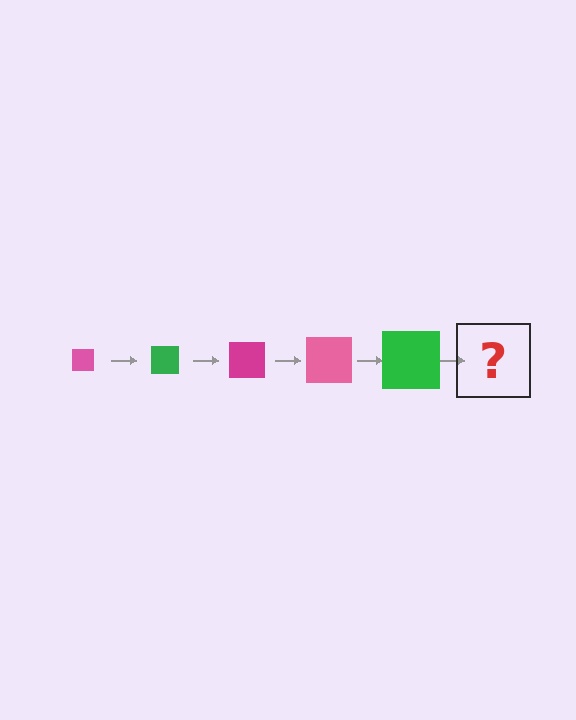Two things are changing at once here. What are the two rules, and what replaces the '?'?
The two rules are that the square grows larger each step and the color cycles through pink, green, and magenta. The '?' should be a magenta square, larger than the previous one.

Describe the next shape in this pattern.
It should be a magenta square, larger than the previous one.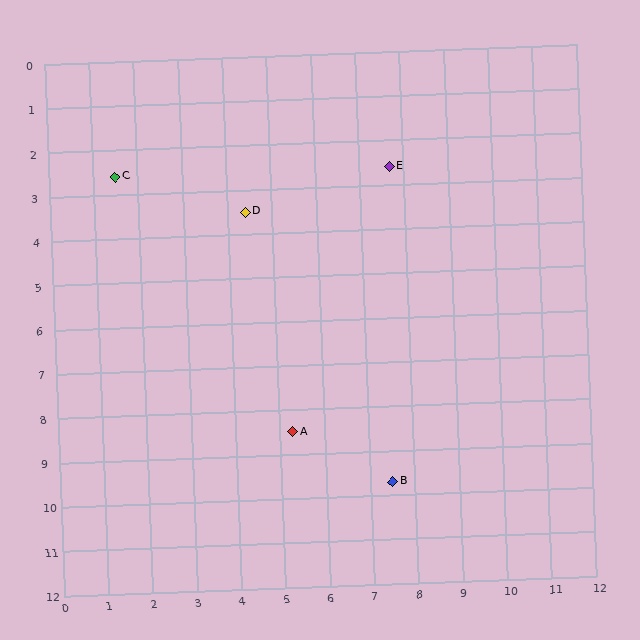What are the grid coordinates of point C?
Point C is at approximately (1.5, 2.6).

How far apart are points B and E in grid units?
Points B and E are about 7.1 grid units apart.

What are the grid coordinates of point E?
Point E is at approximately (7.7, 2.6).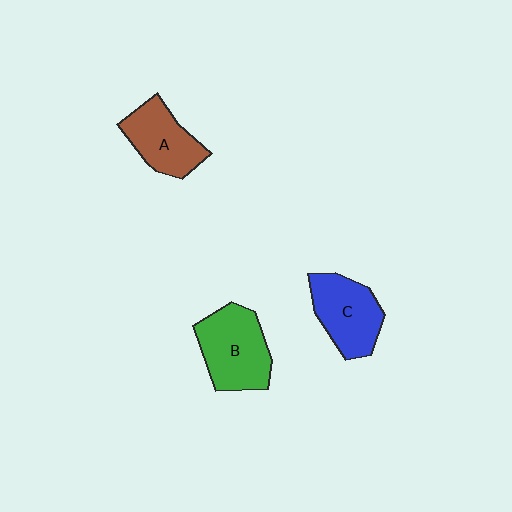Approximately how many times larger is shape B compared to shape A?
Approximately 1.3 times.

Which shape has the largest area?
Shape B (green).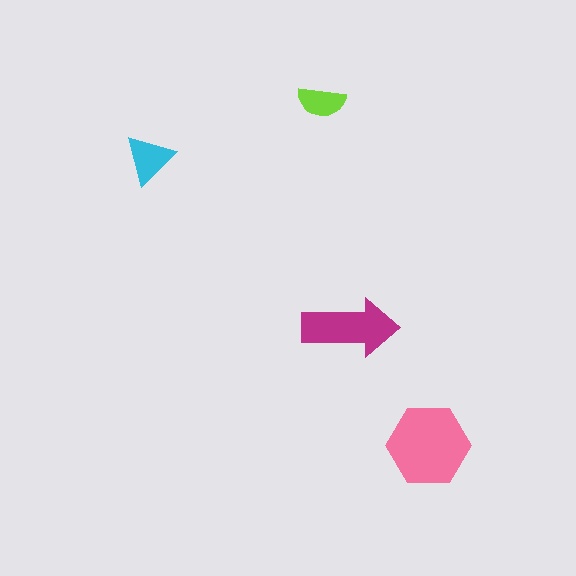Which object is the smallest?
The lime semicircle.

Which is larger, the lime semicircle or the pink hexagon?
The pink hexagon.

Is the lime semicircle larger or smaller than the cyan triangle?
Smaller.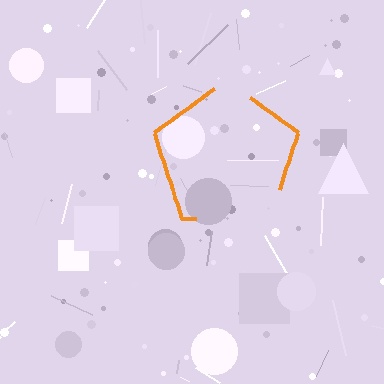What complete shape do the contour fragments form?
The contour fragments form a pentagon.